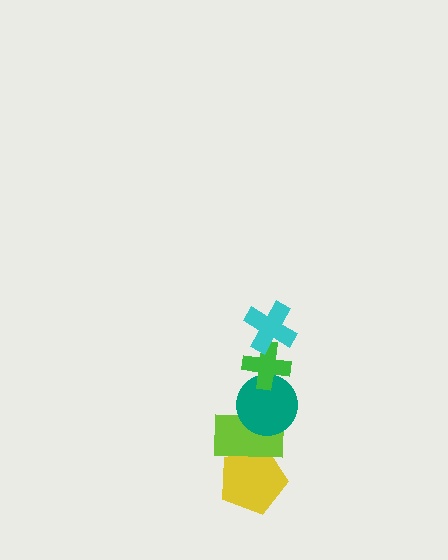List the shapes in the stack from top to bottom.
From top to bottom: the cyan cross, the green cross, the teal circle, the lime rectangle, the yellow pentagon.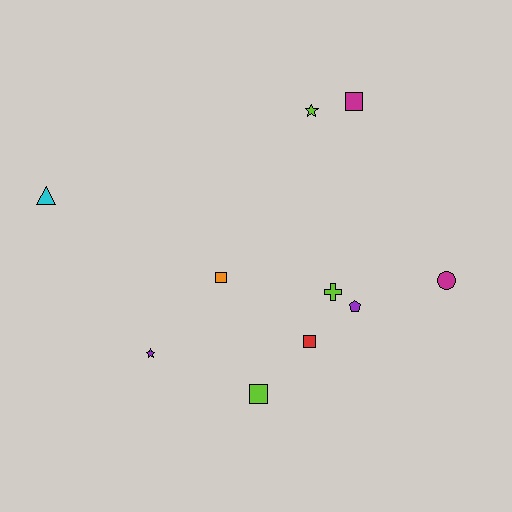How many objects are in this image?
There are 10 objects.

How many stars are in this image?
There are 2 stars.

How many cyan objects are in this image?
There is 1 cyan object.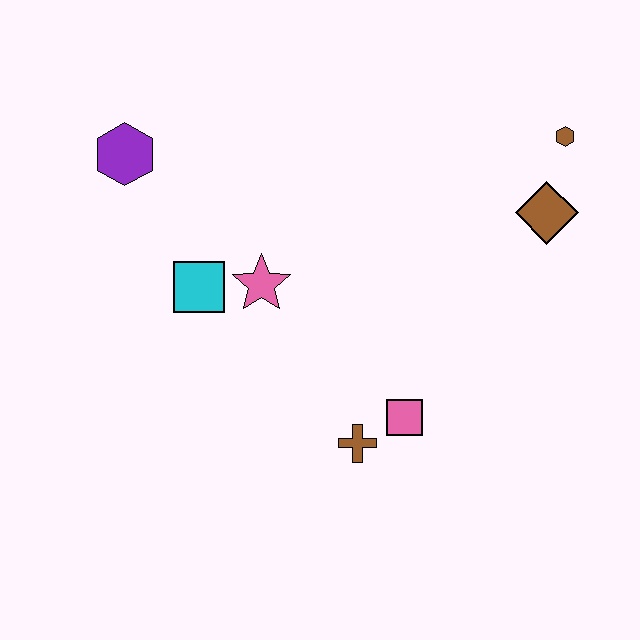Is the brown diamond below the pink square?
No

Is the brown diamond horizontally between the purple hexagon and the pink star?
No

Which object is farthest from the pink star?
The brown hexagon is farthest from the pink star.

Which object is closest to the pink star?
The cyan square is closest to the pink star.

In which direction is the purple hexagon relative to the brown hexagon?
The purple hexagon is to the left of the brown hexagon.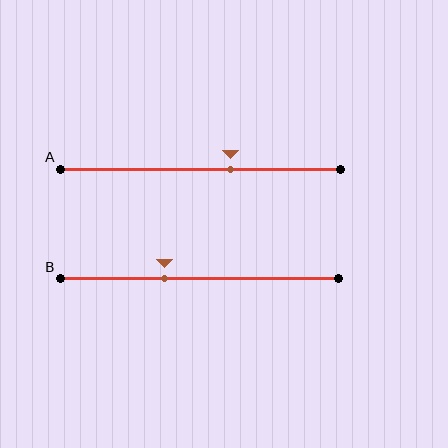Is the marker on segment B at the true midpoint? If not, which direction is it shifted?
No, the marker on segment B is shifted to the left by about 12% of the segment length.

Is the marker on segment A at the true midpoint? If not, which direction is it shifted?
No, the marker on segment A is shifted to the right by about 11% of the segment length.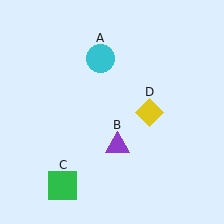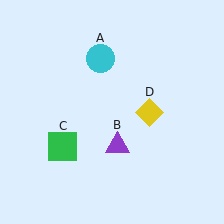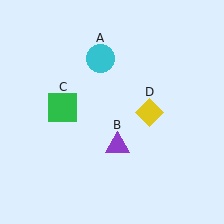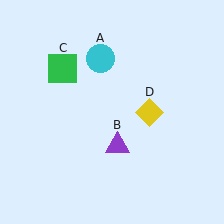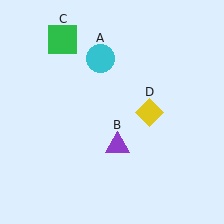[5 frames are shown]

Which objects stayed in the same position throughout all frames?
Cyan circle (object A) and purple triangle (object B) and yellow diamond (object D) remained stationary.